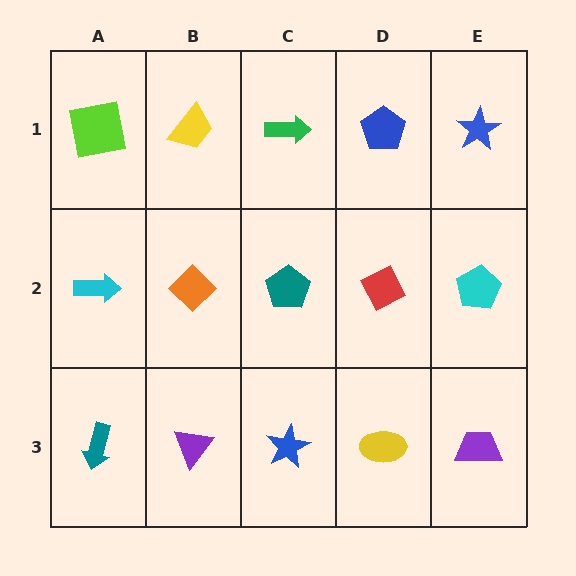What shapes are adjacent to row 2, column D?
A blue pentagon (row 1, column D), a yellow ellipse (row 3, column D), a teal pentagon (row 2, column C), a cyan pentagon (row 2, column E).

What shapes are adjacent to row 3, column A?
A cyan arrow (row 2, column A), a purple triangle (row 3, column B).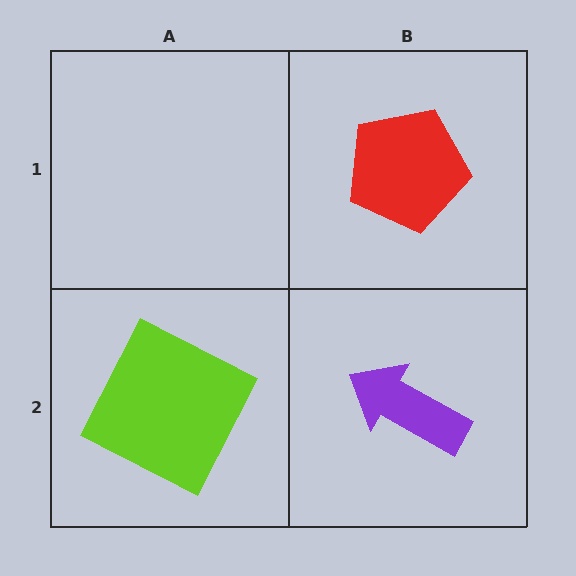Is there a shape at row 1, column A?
No, that cell is empty.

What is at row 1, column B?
A red pentagon.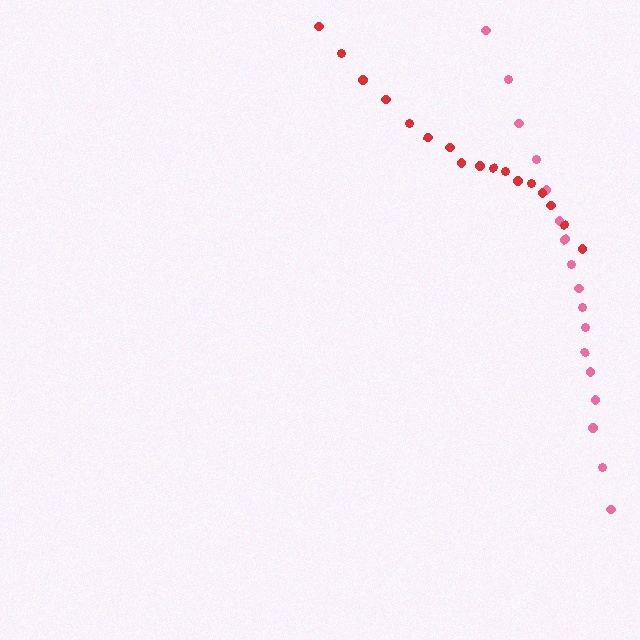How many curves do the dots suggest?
There are 2 distinct paths.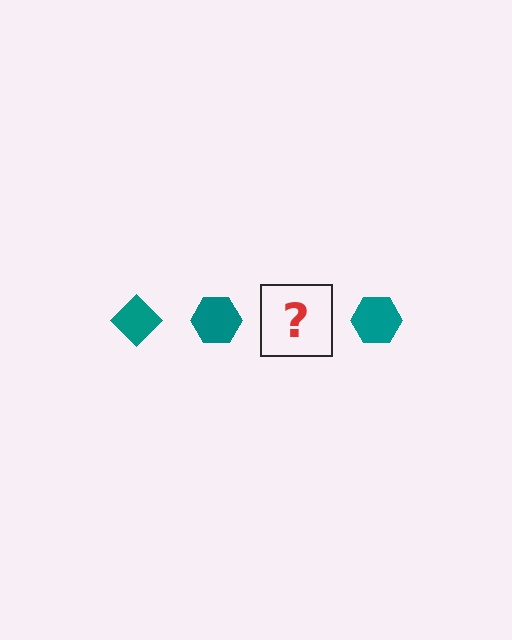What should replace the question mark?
The question mark should be replaced with a teal diamond.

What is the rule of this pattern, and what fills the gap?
The rule is that the pattern cycles through diamond, hexagon shapes in teal. The gap should be filled with a teal diamond.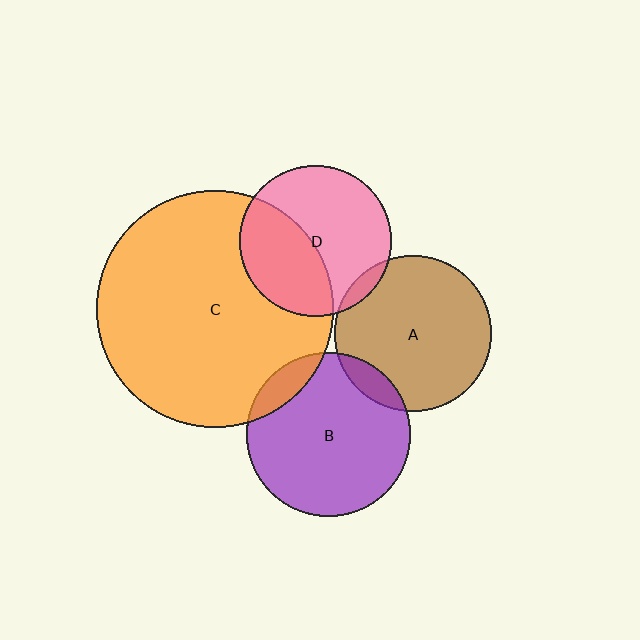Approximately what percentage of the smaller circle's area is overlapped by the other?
Approximately 5%.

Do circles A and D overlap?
Yes.